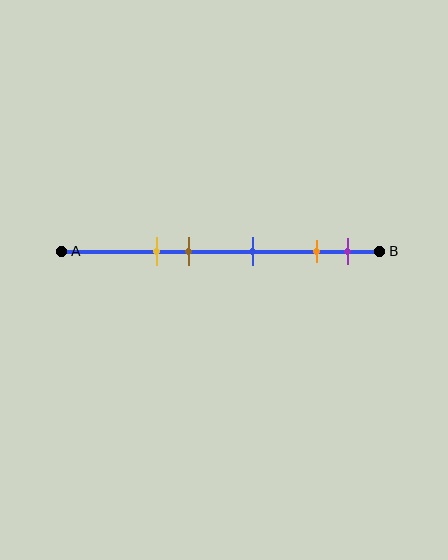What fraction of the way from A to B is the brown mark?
The brown mark is approximately 40% (0.4) of the way from A to B.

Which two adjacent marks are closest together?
The orange and purple marks are the closest adjacent pair.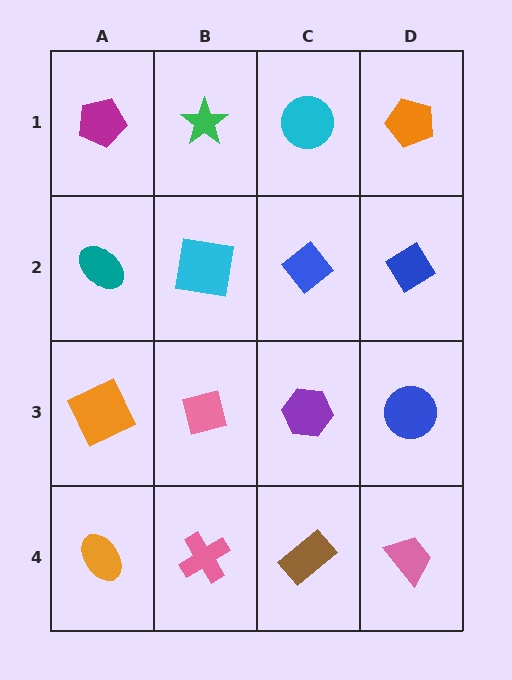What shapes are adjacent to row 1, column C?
A blue diamond (row 2, column C), a green star (row 1, column B), an orange pentagon (row 1, column D).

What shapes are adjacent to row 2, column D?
An orange pentagon (row 1, column D), a blue circle (row 3, column D), a blue diamond (row 2, column C).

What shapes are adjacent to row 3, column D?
A blue diamond (row 2, column D), a pink trapezoid (row 4, column D), a purple hexagon (row 3, column C).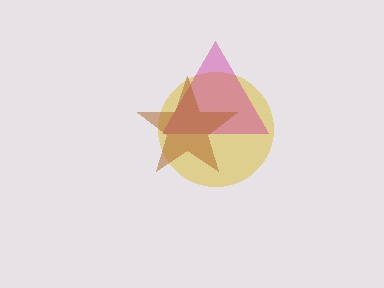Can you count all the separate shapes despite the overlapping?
Yes, there are 3 separate shapes.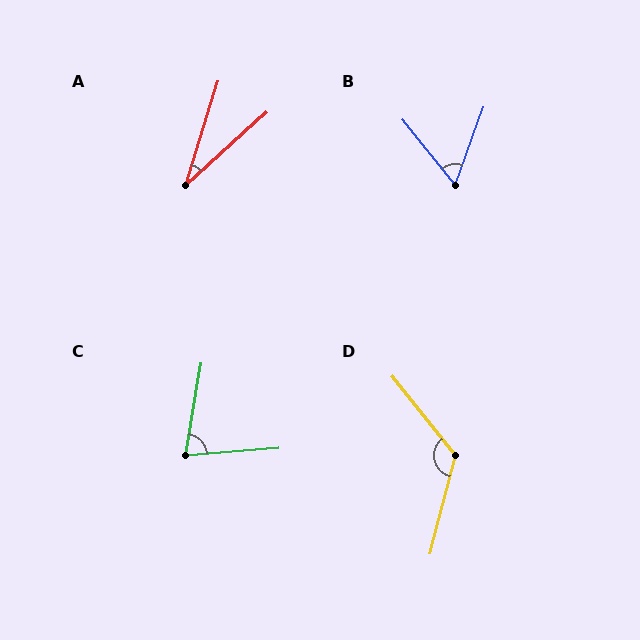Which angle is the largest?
D, at approximately 127 degrees.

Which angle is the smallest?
A, at approximately 31 degrees.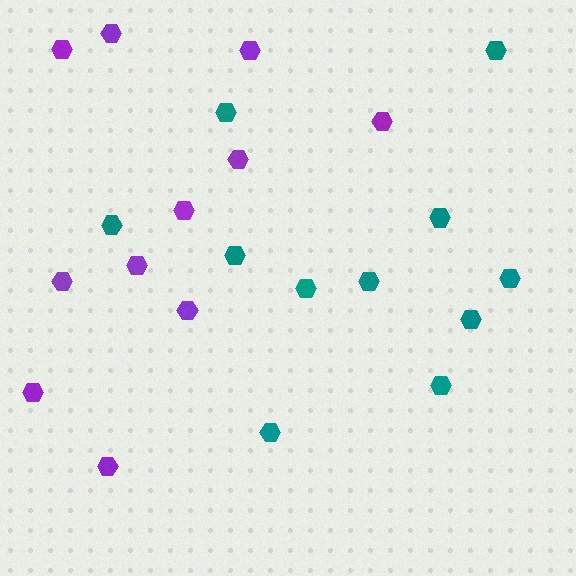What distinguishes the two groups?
There are 2 groups: one group of teal hexagons (11) and one group of purple hexagons (11).